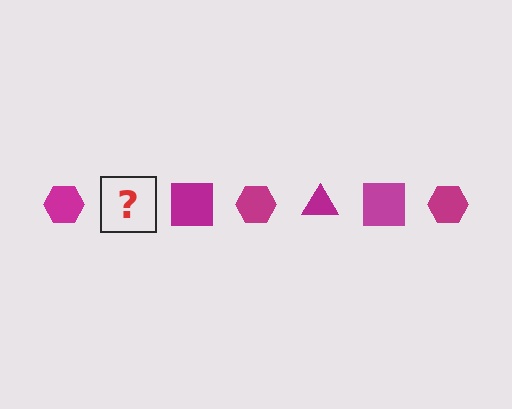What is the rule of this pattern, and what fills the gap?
The rule is that the pattern cycles through hexagon, triangle, square shapes in magenta. The gap should be filled with a magenta triangle.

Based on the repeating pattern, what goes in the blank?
The blank should be a magenta triangle.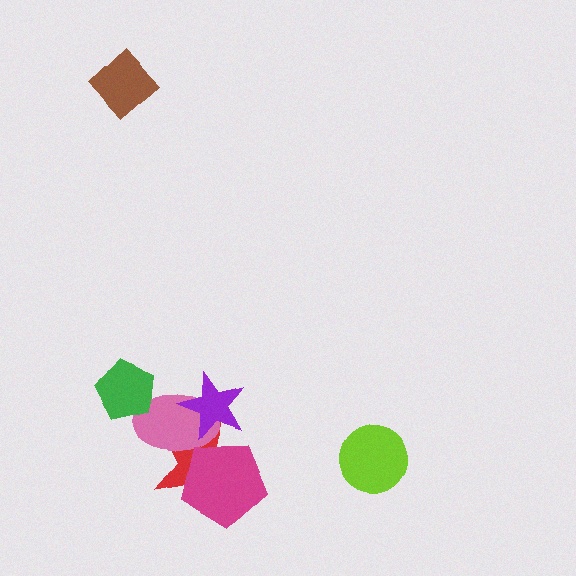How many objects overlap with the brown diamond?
0 objects overlap with the brown diamond.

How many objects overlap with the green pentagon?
1 object overlaps with the green pentagon.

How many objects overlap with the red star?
3 objects overlap with the red star.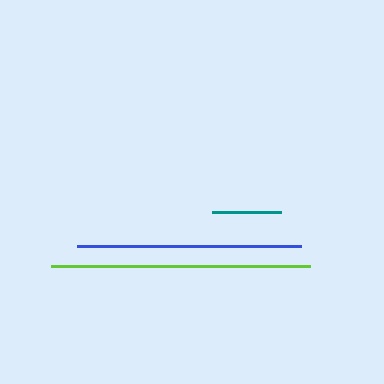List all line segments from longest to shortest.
From longest to shortest: lime, blue, teal.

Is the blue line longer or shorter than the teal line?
The blue line is longer than the teal line.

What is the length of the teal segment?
The teal segment is approximately 70 pixels long.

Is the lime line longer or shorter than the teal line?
The lime line is longer than the teal line.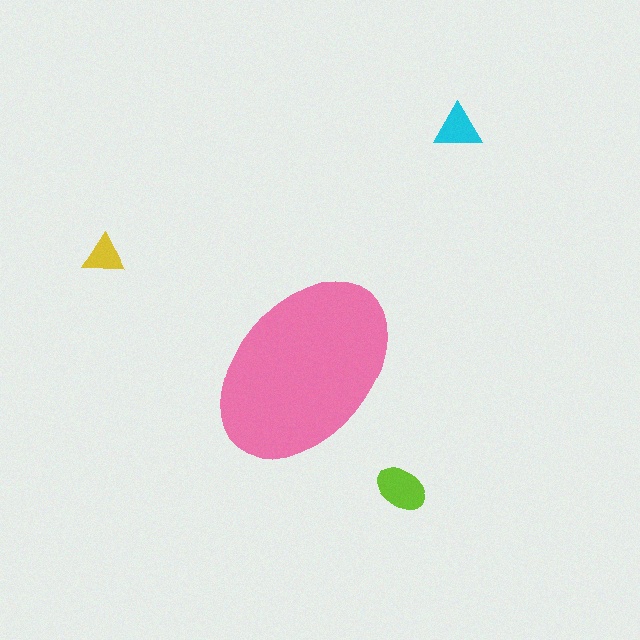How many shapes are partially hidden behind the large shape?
0 shapes are partially hidden.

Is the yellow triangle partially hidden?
No, the yellow triangle is fully visible.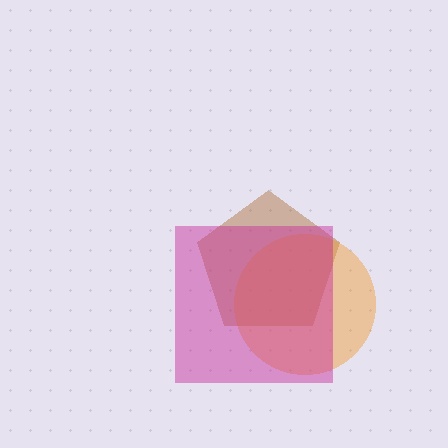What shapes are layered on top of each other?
The layered shapes are: a brown pentagon, an orange circle, a magenta square.